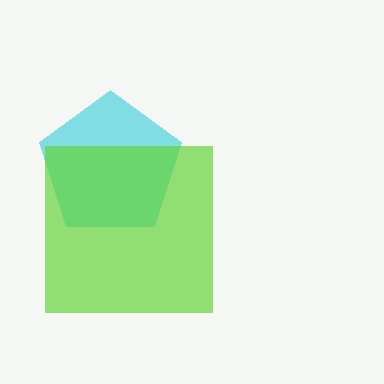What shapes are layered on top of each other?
The layered shapes are: a cyan pentagon, a lime square.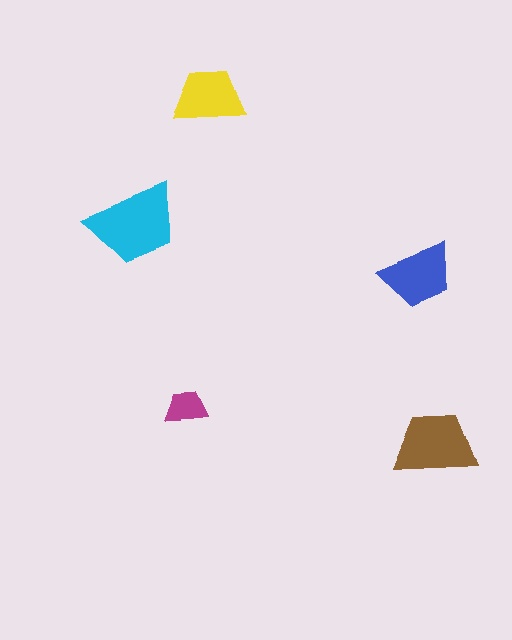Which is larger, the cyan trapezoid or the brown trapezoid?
The cyan one.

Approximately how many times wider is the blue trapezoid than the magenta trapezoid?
About 1.5 times wider.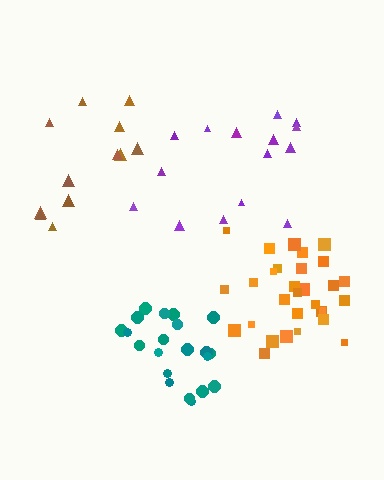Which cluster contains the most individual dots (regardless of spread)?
Orange (31).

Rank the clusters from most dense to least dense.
orange, teal, purple, brown.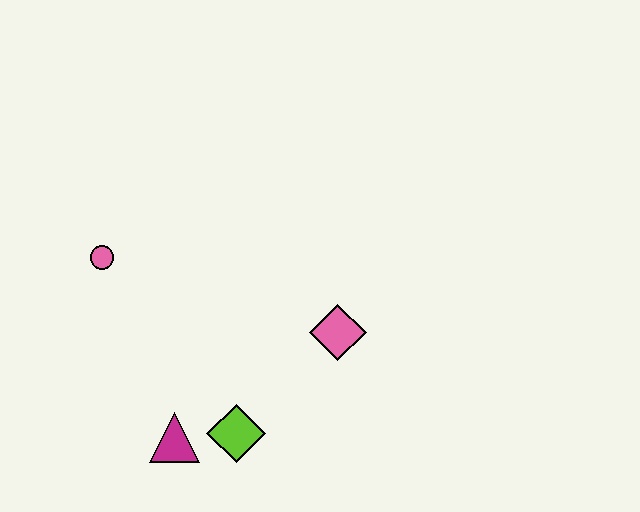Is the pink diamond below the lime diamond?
No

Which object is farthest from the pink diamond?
The pink circle is farthest from the pink diamond.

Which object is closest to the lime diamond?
The magenta triangle is closest to the lime diamond.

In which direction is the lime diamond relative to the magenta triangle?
The lime diamond is to the right of the magenta triangle.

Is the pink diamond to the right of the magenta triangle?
Yes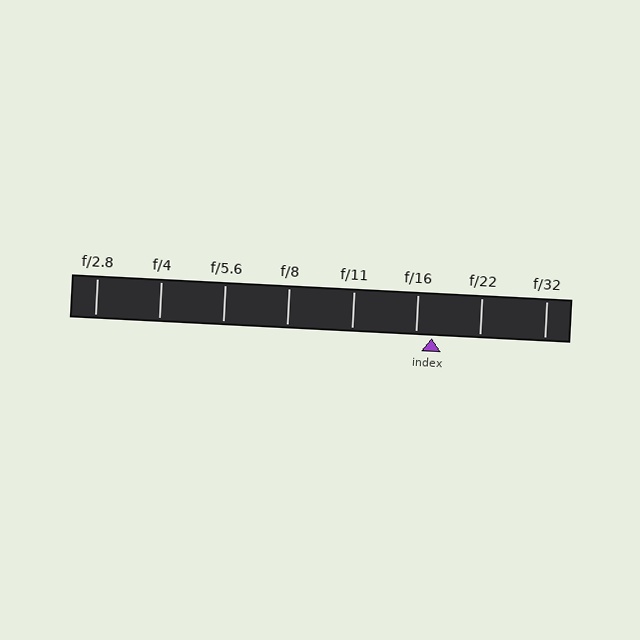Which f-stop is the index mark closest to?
The index mark is closest to f/16.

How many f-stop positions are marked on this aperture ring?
There are 8 f-stop positions marked.